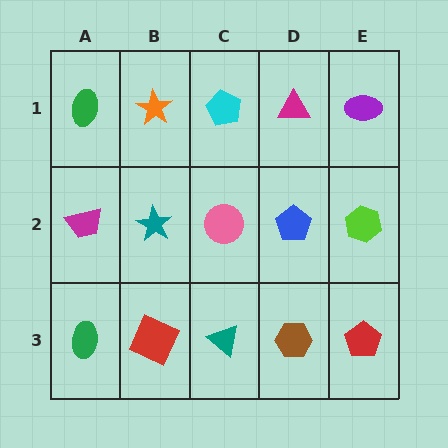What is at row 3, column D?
A brown hexagon.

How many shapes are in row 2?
5 shapes.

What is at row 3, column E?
A red pentagon.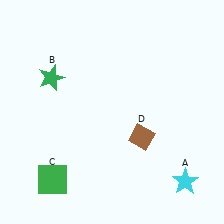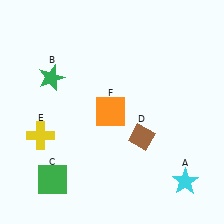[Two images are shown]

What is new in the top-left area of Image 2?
An orange square (F) was added in the top-left area of Image 2.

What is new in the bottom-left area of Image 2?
A yellow cross (E) was added in the bottom-left area of Image 2.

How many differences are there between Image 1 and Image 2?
There are 2 differences between the two images.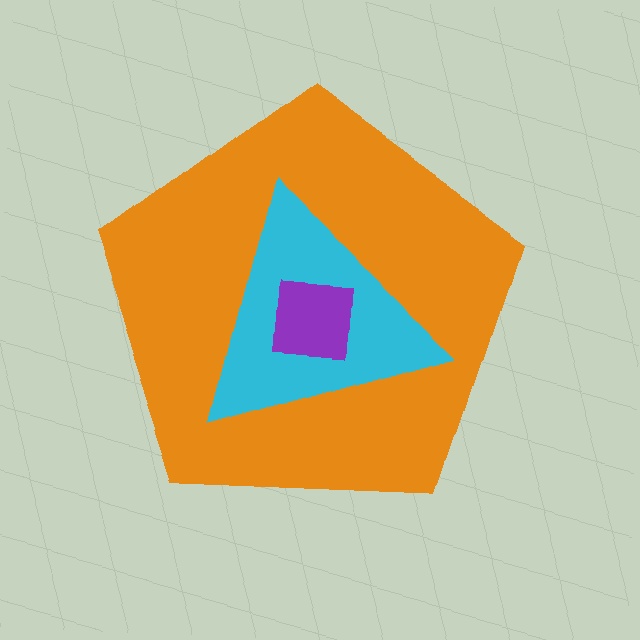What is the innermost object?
The purple square.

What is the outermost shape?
The orange pentagon.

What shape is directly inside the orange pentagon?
The cyan triangle.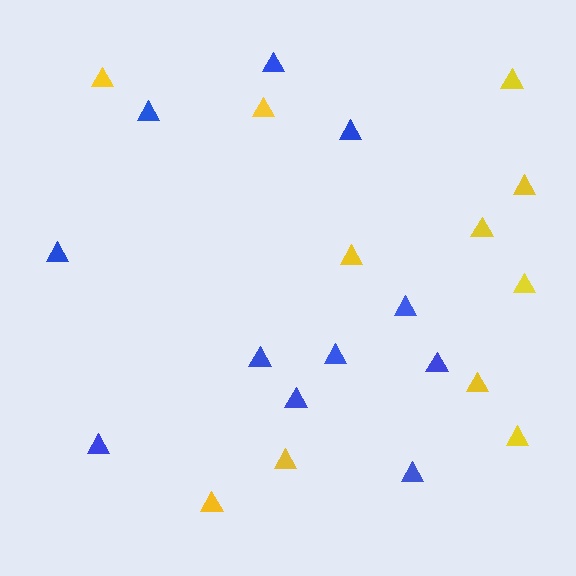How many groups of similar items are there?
There are 2 groups: one group of blue triangles (11) and one group of yellow triangles (11).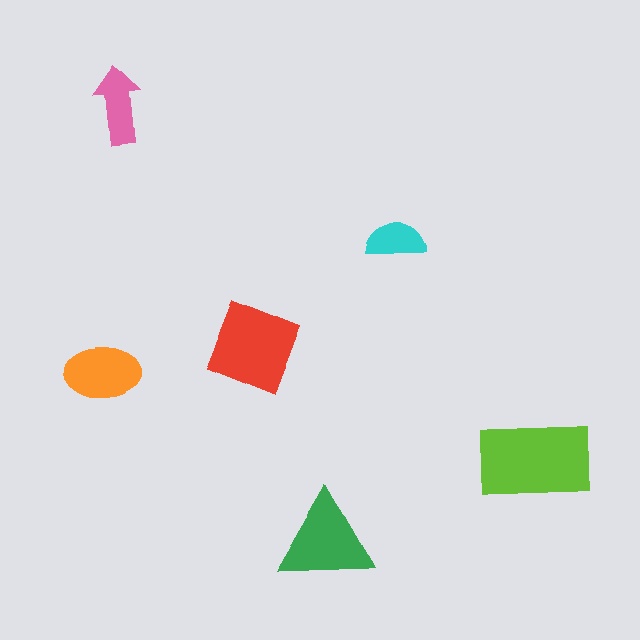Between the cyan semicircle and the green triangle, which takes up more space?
The green triangle.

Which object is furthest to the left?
The orange ellipse is leftmost.